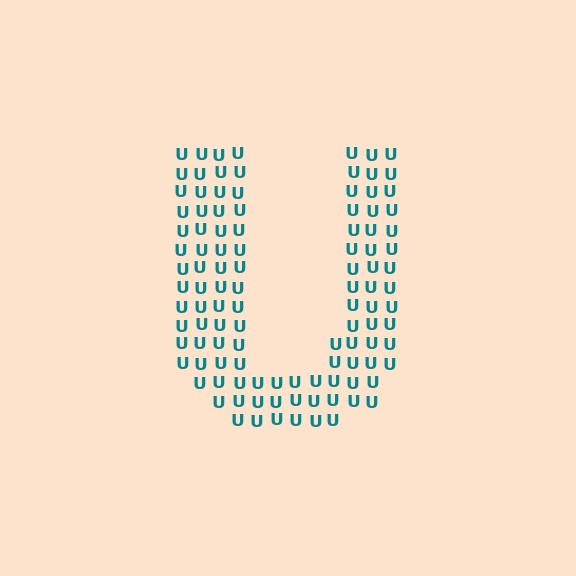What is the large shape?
The large shape is the letter U.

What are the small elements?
The small elements are letter U's.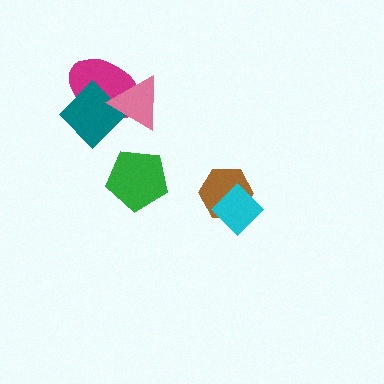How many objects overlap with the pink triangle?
2 objects overlap with the pink triangle.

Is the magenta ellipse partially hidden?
Yes, it is partially covered by another shape.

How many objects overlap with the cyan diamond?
1 object overlaps with the cyan diamond.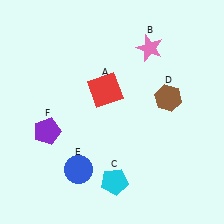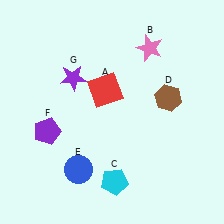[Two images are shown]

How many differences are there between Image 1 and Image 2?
There is 1 difference between the two images.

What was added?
A purple star (G) was added in Image 2.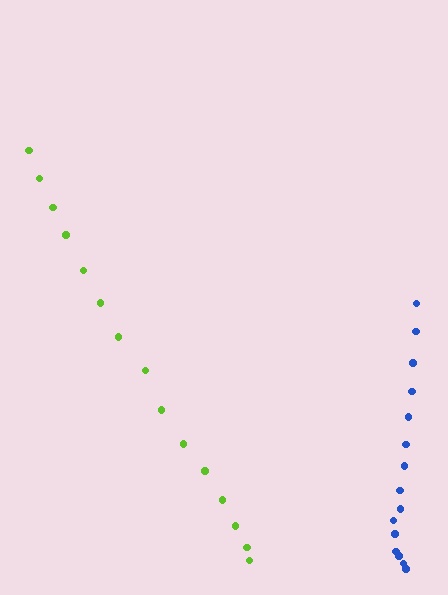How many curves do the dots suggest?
There are 2 distinct paths.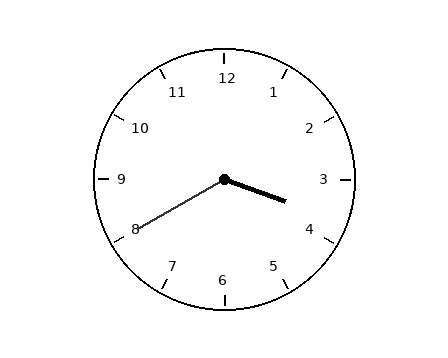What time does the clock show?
3:40.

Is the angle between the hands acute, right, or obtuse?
It is obtuse.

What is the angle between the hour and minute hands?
Approximately 130 degrees.